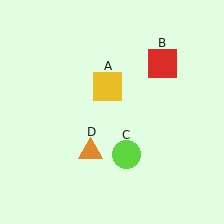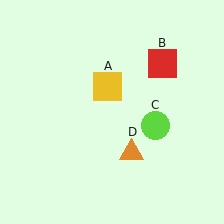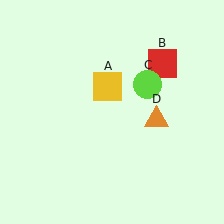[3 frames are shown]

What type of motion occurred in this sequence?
The lime circle (object C), orange triangle (object D) rotated counterclockwise around the center of the scene.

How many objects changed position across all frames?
2 objects changed position: lime circle (object C), orange triangle (object D).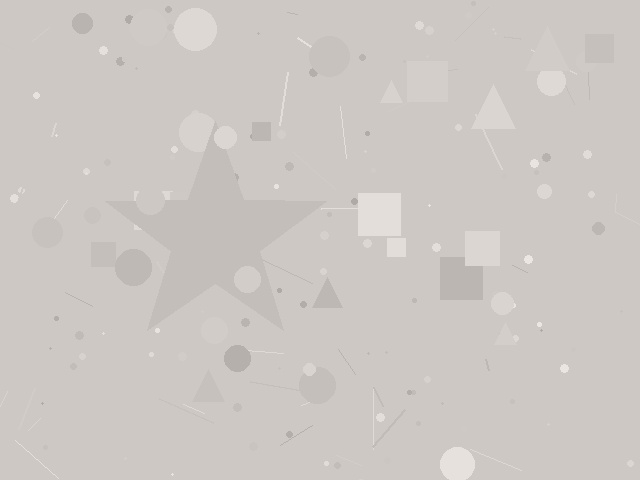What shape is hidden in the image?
A star is hidden in the image.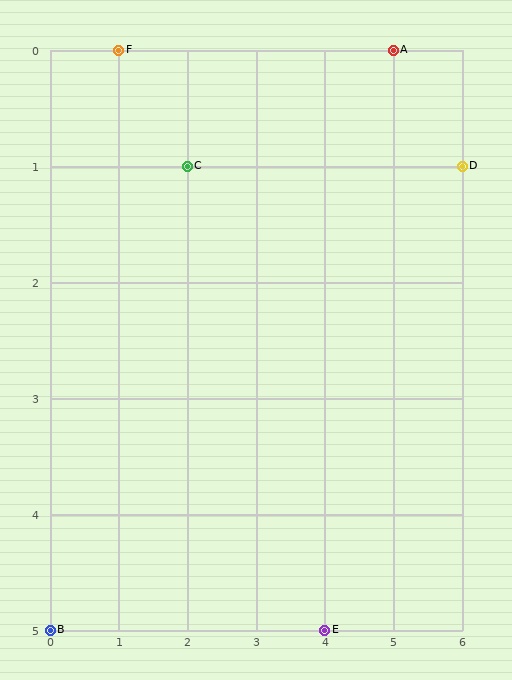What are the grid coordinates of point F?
Point F is at grid coordinates (1, 0).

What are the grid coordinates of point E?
Point E is at grid coordinates (4, 5).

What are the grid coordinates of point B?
Point B is at grid coordinates (0, 5).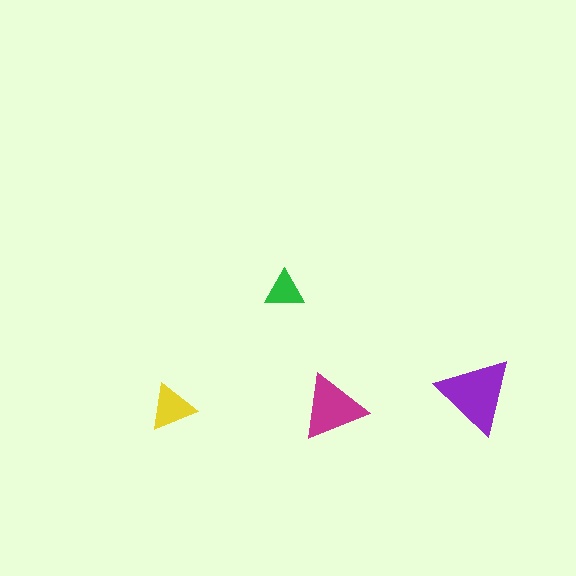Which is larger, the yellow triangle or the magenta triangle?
The magenta one.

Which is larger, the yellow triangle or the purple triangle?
The purple one.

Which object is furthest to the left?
The yellow triangle is leftmost.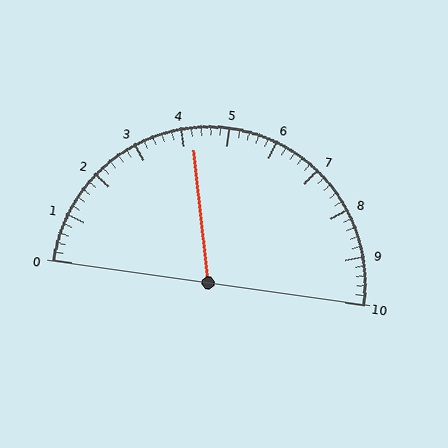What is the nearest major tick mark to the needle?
The nearest major tick mark is 4.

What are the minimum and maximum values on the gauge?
The gauge ranges from 0 to 10.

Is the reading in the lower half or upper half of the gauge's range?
The reading is in the lower half of the range (0 to 10).